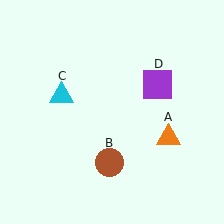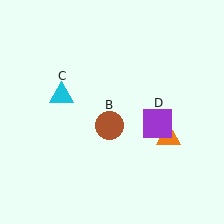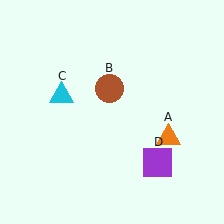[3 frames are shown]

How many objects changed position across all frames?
2 objects changed position: brown circle (object B), purple square (object D).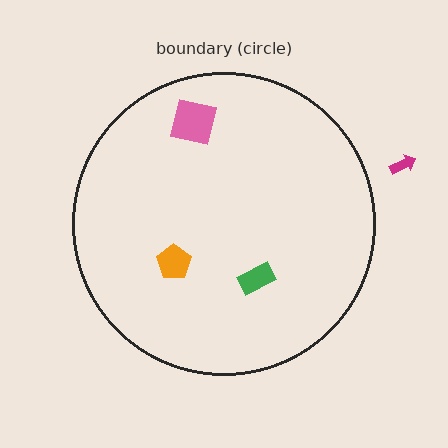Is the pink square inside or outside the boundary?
Inside.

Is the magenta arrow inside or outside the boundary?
Outside.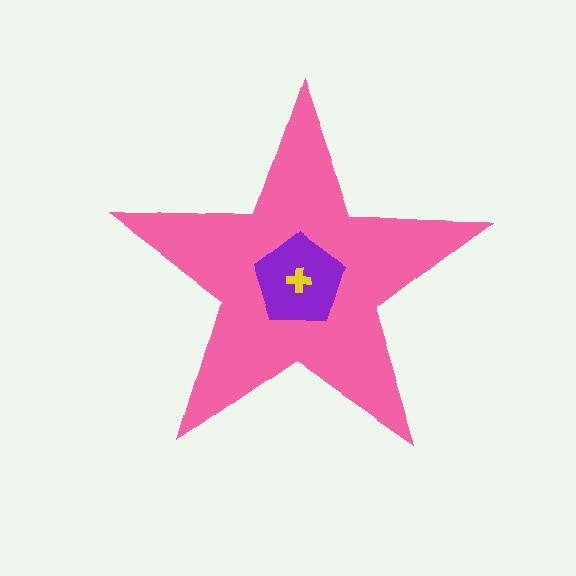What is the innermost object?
The yellow cross.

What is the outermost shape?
The pink star.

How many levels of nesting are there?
3.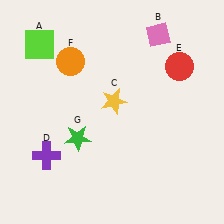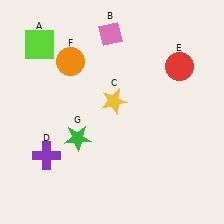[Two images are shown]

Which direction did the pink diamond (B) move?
The pink diamond (B) moved left.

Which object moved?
The pink diamond (B) moved left.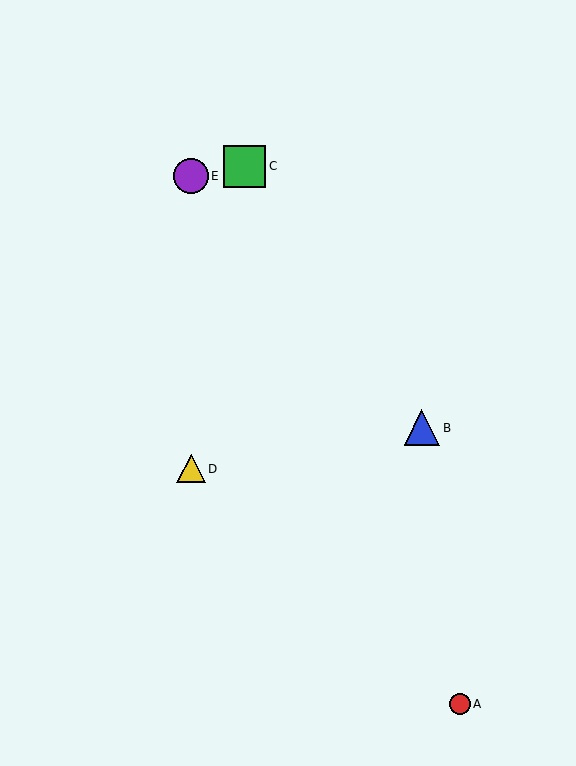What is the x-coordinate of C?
Object C is at x≈244.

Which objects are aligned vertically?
Objects D, E are aligned vertically.